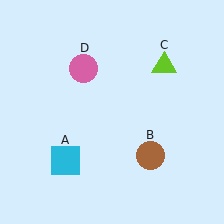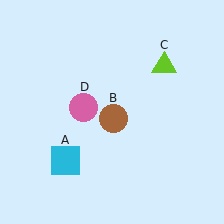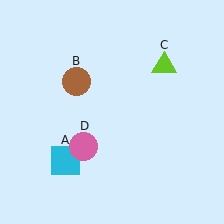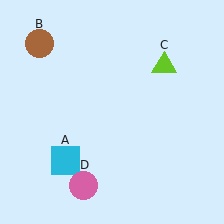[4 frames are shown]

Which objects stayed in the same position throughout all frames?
Cyan square (object A) and lime triangle (object C) remained stationary.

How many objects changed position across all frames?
2 objects changed position: brown circle (object B), pink circle (object D).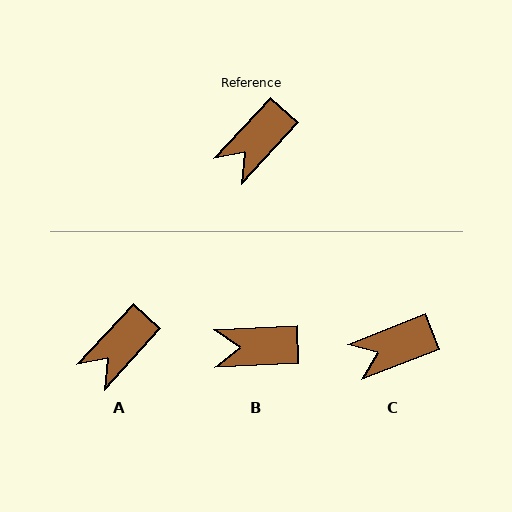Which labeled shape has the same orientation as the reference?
A.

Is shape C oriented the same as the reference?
No, it is off by about 26 degrees.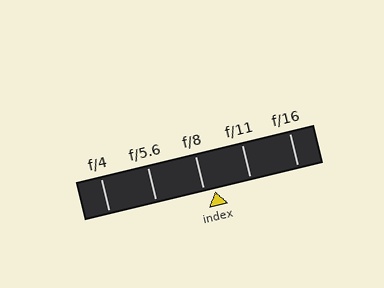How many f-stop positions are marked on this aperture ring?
There are 5 f-stop positions marked.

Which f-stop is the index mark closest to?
The index mark is closest to f/8.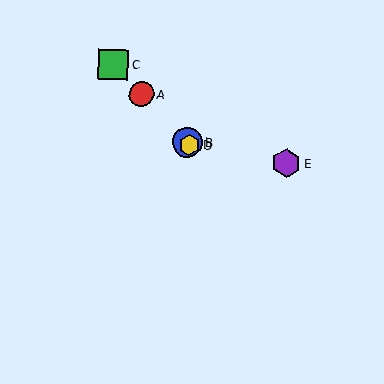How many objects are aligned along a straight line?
4 objects (A, B, C, D) are aligned along a straight line.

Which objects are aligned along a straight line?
Objects A, B, C, D are aligned along a straight line.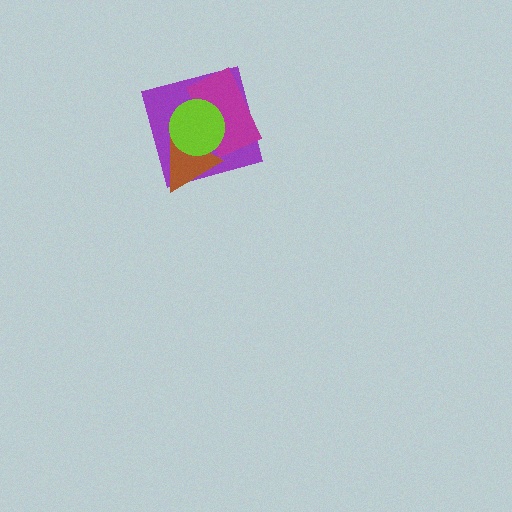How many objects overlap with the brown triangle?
3 objects overlap with the brown triangle.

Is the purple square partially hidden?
Yes, it is partially covered by another shape.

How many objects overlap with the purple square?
3 objects overlap with the purple square.